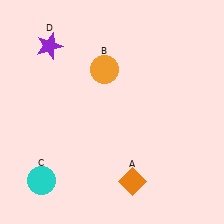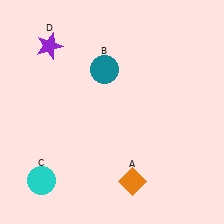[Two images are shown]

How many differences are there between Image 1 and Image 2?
There is 1 difference between the two images.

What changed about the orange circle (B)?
In Image 1, B is orange. In Image 2, it changed to teal.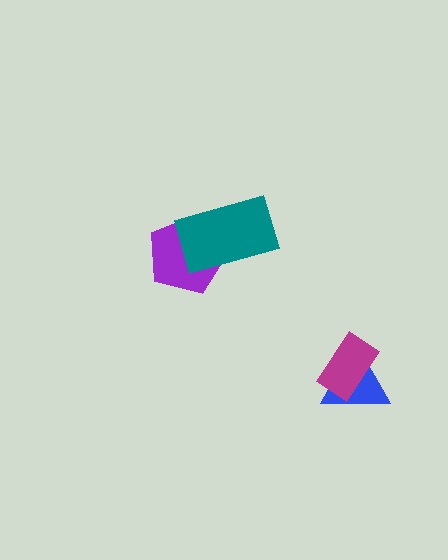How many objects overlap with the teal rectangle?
1 object overlaps with the teal rectangle.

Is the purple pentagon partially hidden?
Yes, it is partially covered by another shape.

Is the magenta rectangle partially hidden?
No, no other shape covers it.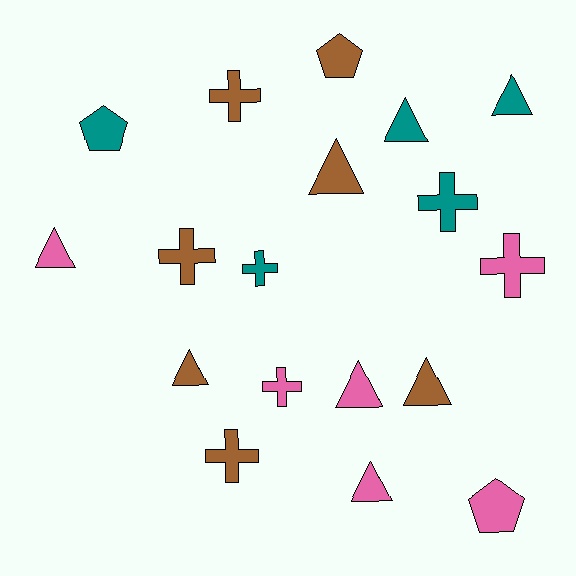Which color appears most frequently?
Brown, with 7 objects.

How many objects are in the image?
There are 18 objects.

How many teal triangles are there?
There are 2 teal triangles.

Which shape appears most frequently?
Triangle, with 8 objects.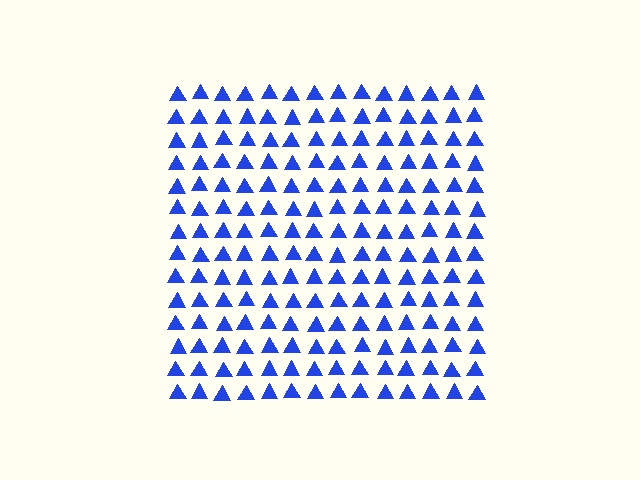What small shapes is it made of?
It is made of small triangles.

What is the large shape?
The large shape is a square.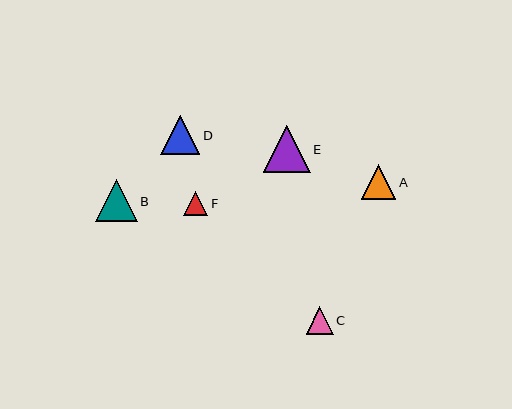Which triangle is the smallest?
Triangle F is the smallest with a size of approximately 24 pixels.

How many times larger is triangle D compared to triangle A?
Triangle D is approximately 1.1 times the size of triangle A.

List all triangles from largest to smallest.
From largest to smallest: E, B, D, A, C, F.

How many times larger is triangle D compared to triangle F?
Triangle D is approximately 1.6 times the size of triangle F.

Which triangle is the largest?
Triangle E is the largest with a size of approximately 47 pixels.